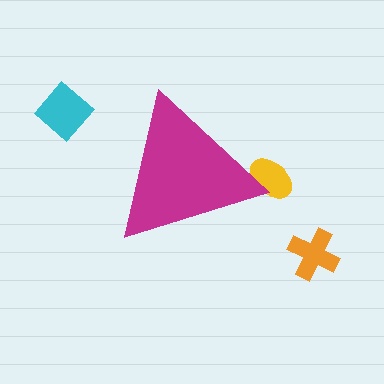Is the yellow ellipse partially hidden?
Yes, the yellow ellipse is partially hidden behind the magenta triangle.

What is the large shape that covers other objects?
A magenta triangle.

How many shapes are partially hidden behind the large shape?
1 shape is partially hidden.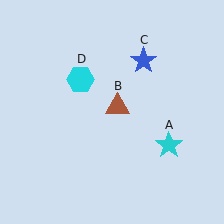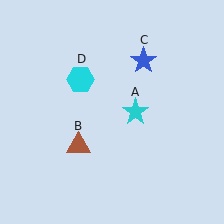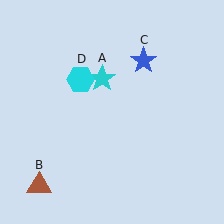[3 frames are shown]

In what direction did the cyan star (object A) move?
The cyan star (object A) moved up and to the left.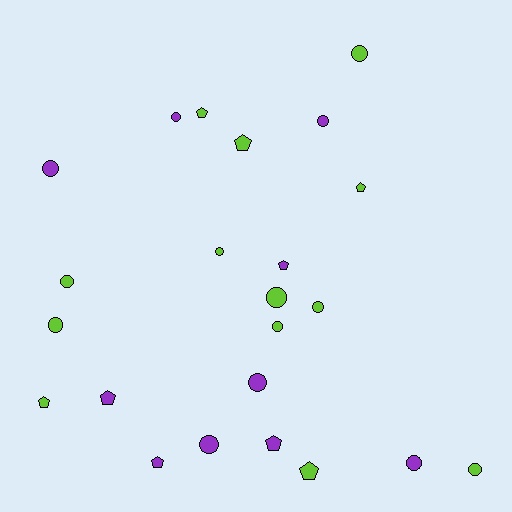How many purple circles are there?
There are 6 purple circles.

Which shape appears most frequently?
Circle, with 14 objects.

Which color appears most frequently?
Lime, with 13 objects.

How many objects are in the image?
There are 23 objects.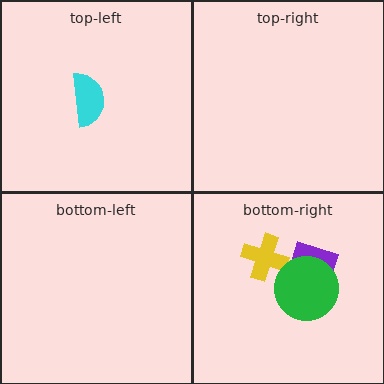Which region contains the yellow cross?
The bottom-right region.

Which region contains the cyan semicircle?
The top-left region.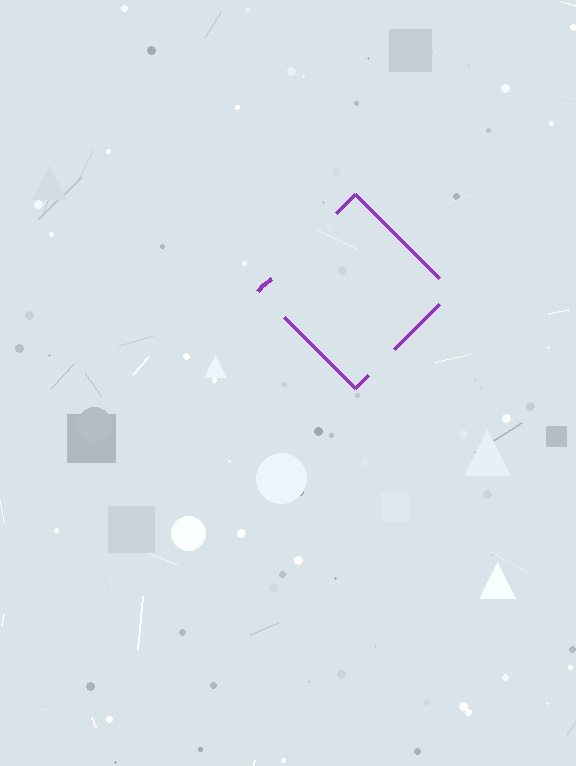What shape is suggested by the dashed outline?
The dashed outline suggests a diamond.